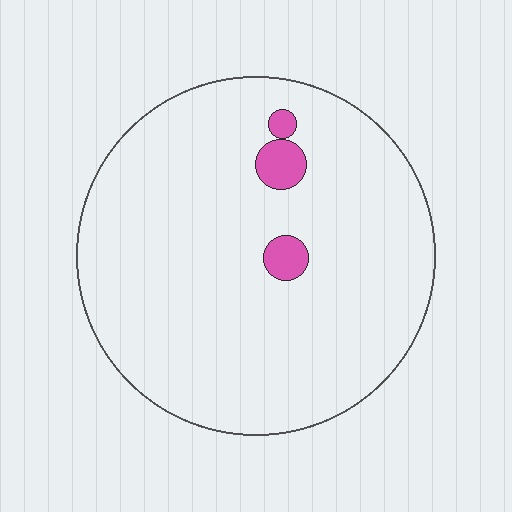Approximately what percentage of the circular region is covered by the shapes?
Approximately 5%.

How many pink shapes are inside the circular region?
3.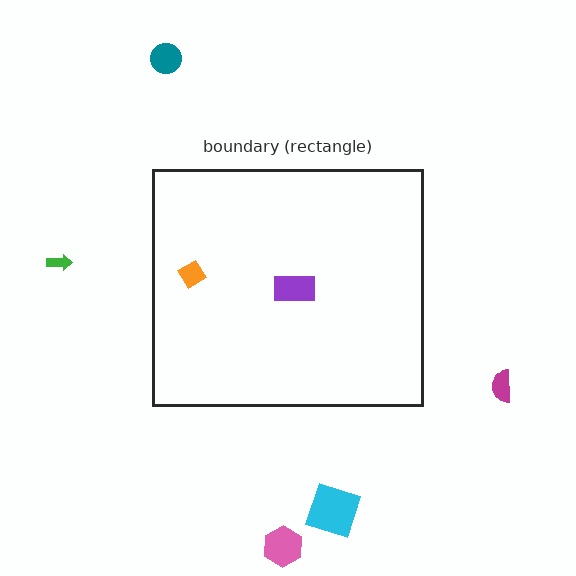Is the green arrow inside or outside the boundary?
Outside.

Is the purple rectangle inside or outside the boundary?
Inside.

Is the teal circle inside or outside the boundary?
Outside.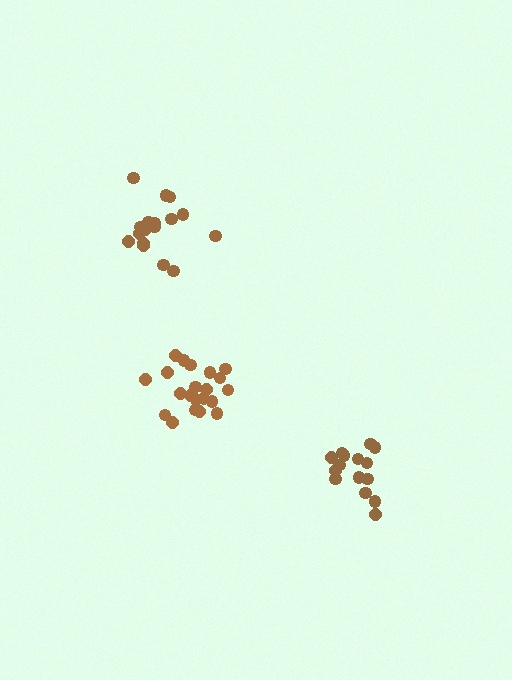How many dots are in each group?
Group 1: 15 dots, Group 2: 17 dots, Group 3: 21 dots (53 total).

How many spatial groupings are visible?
There are 3 spatial groupings.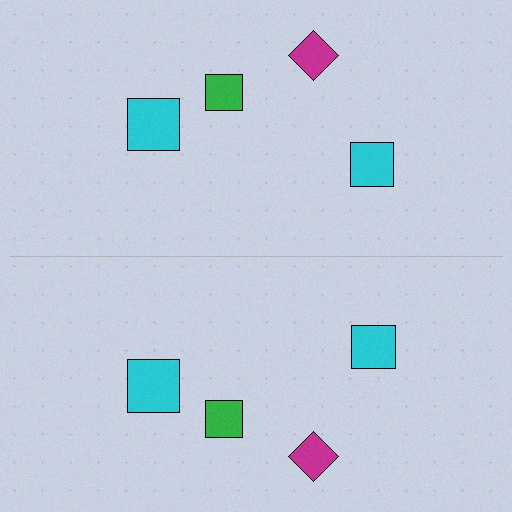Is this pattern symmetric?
Yes, this pattern has bilateral (reflection) symmetry.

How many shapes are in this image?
There are 8 shapes in this image.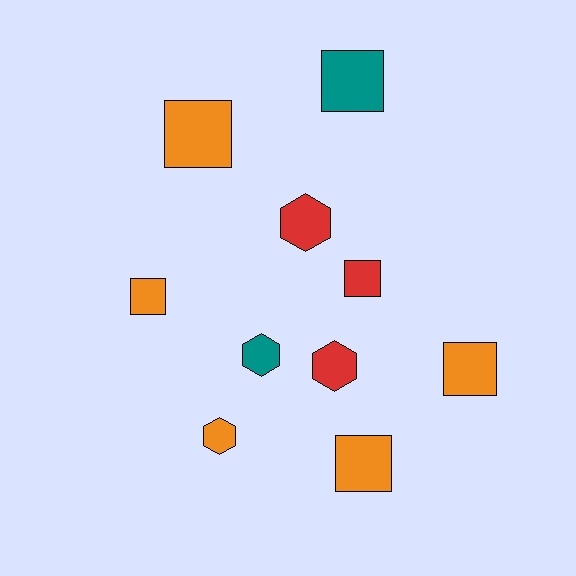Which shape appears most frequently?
Square, with 6 objects.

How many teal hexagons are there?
There is 1 teal hexagon.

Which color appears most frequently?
Orange, with 5 objects.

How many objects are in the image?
There are 10 objects.